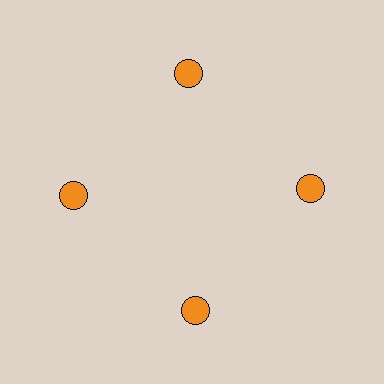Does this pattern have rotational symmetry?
Yes, this pattern has 4-fold rotational symmetry. It looks the same after rotating 90 degrees around the center.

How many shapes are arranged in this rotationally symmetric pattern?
There are 4 shapes, arranged in 4 groups of 1.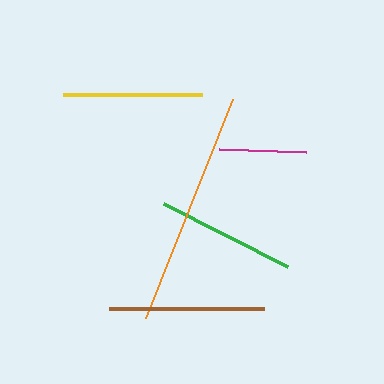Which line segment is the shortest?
The blue line is the shortest at approximately 74 pixels.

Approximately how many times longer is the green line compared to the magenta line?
The green line is approximately 1.6 times the length of the magenta line.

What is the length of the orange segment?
The orange segment is approximately 236 pixels long.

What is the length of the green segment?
The green segment is approximately 139 pixels long.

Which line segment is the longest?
The orange line is the longest at approximately 236 pixels.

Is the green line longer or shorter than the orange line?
The orange line is longer than the green line.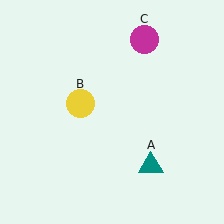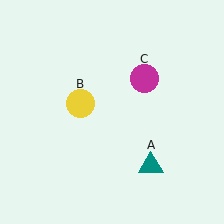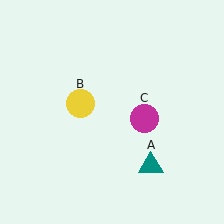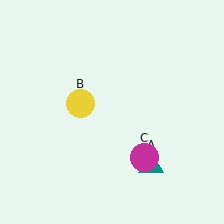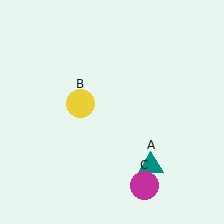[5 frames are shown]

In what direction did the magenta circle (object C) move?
The magenta circle (object C) moved down.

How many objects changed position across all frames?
1 object changed position: magenta circle (object C).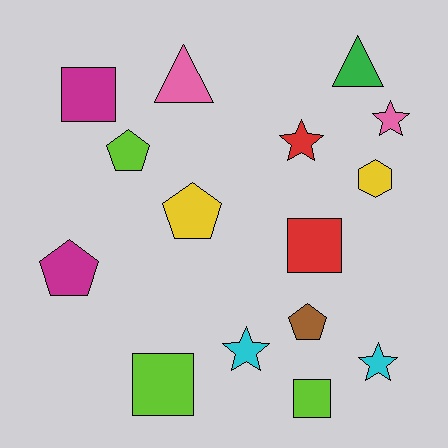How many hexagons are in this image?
There is 1 hexagon.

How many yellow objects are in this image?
There are 2 yellow objects.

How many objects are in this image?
There are 15 objects.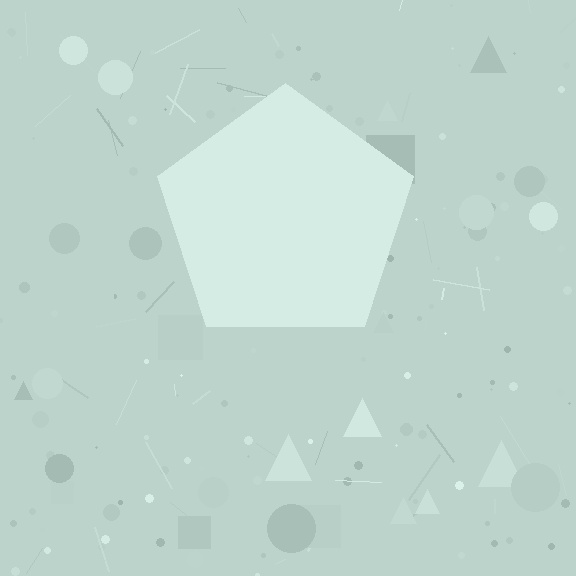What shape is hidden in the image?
A pentagon is hidden in the image.